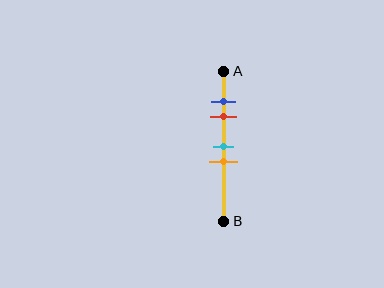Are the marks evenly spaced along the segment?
No, the marks are not evenly spaced.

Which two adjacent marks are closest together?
The blue and red marks are the closest adjacent pair.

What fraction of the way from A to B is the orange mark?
The orange mark is approximately 60% (0.6) of the way from A to B.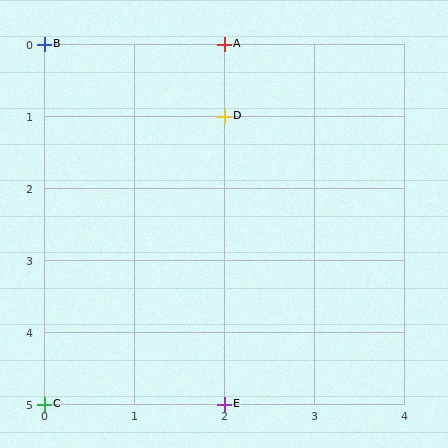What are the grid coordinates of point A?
Point A is at grid coordinates (2, 0).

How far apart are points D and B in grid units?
Points D and B are 2 columns and 1 row apart (about 2.2 grid units diagonally).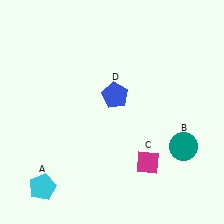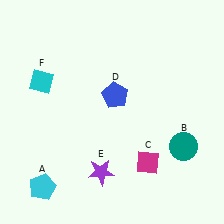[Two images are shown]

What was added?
A purple star (E), a cyan diamond (F) were added in Image 2.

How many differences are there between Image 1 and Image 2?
There are 2 differences between the two images.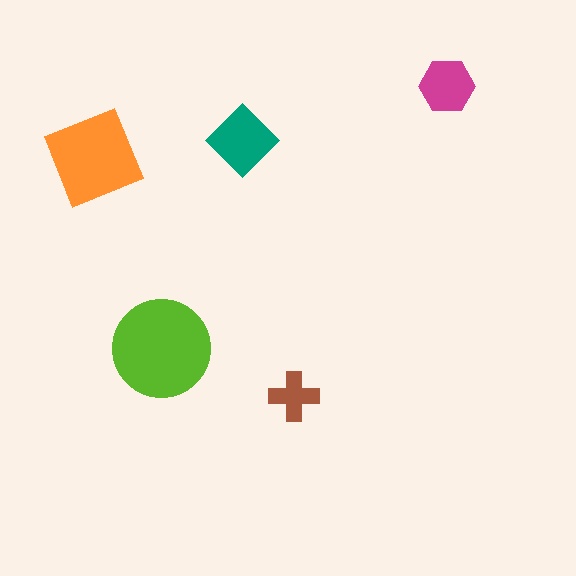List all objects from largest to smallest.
The lime circle, the orange square, the teal diamond, the magenta hexagon, the brown cross.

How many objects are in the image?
There are 5 objects in the image.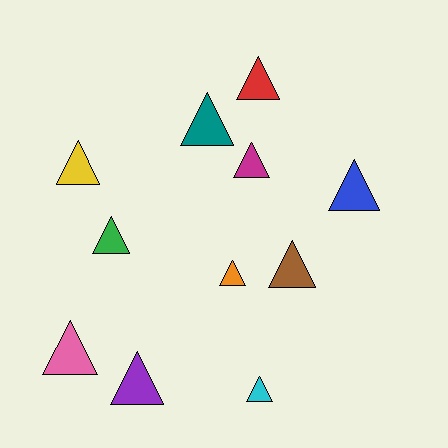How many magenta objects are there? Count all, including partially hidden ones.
There is 1 magenta object.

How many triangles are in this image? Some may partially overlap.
There are 11 triangles.